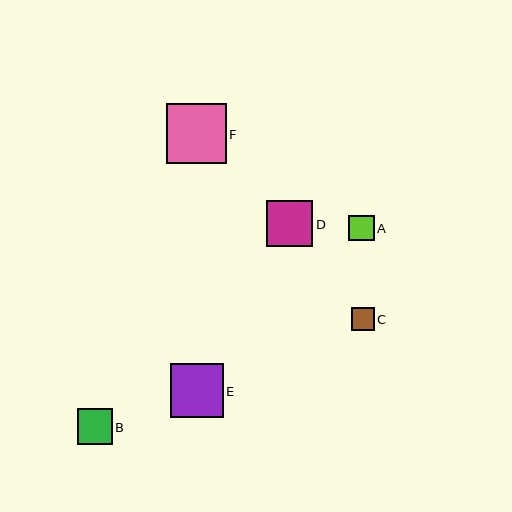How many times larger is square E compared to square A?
Square E is approximately 2.1 times the size of square A.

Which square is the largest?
Square F is the largest with a size of approximately 60 pixels.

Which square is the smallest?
Square C is the smallest with a size of approximately 23 pixels.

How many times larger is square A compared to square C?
Square A is approximately 1.1 times the size of square C.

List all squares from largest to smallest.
From largest to smallest: F, E, D, B, A, C.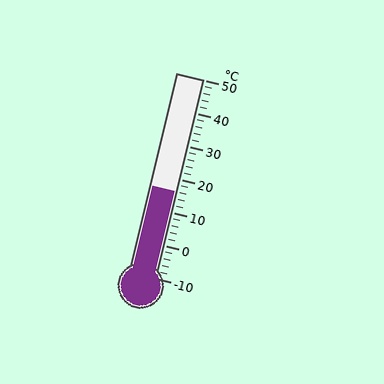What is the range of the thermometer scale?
The thermometer scale ranges from -10°C to 50°C.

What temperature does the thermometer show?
The thermometer shows approximately 16°C.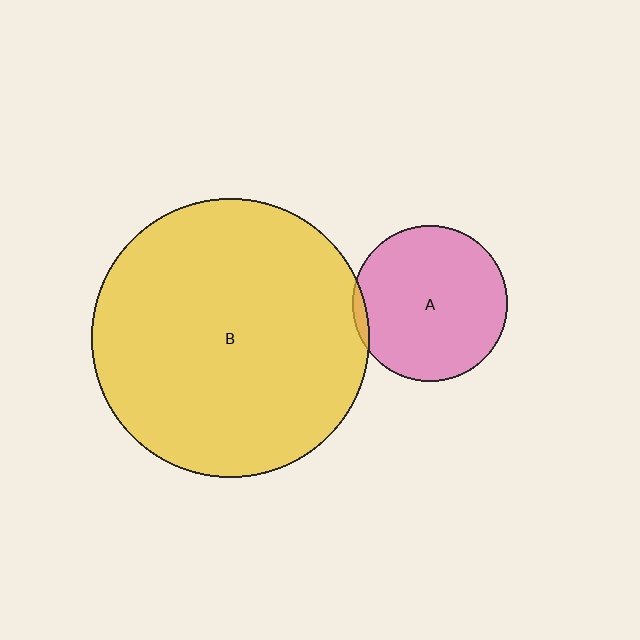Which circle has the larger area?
Circle B (yellow).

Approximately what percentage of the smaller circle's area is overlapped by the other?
Approximately 5%.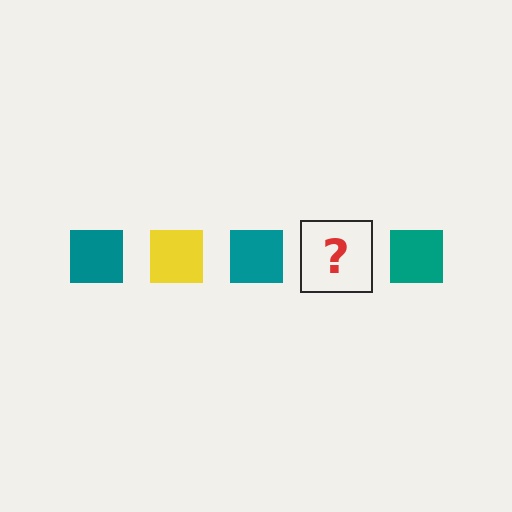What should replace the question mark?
The question mark should be replaced with a yellow square.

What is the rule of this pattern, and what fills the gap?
The rule is that the pattern cycles through teal, yellow squares. The gap should be filled with a yellow square.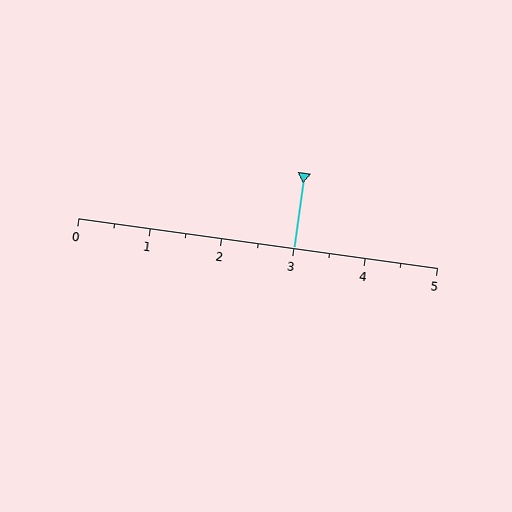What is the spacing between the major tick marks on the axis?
The major ticks are spaced 1 apart.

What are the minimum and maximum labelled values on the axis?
The axis runs from 0 to 5.